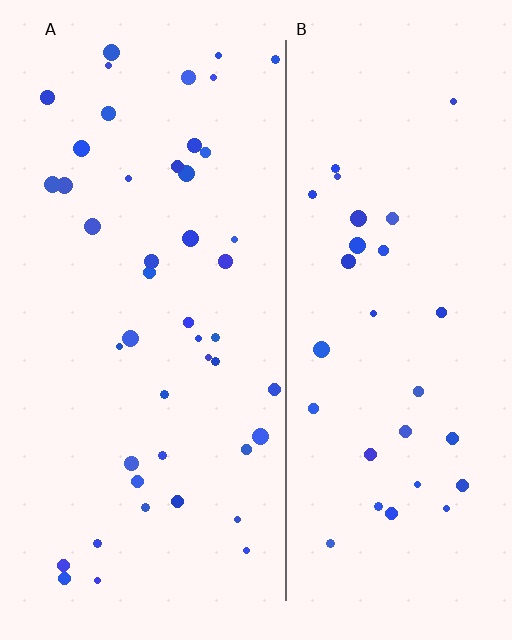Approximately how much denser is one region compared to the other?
Approximately 1.4× — region A over region B.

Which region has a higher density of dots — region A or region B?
A (the left).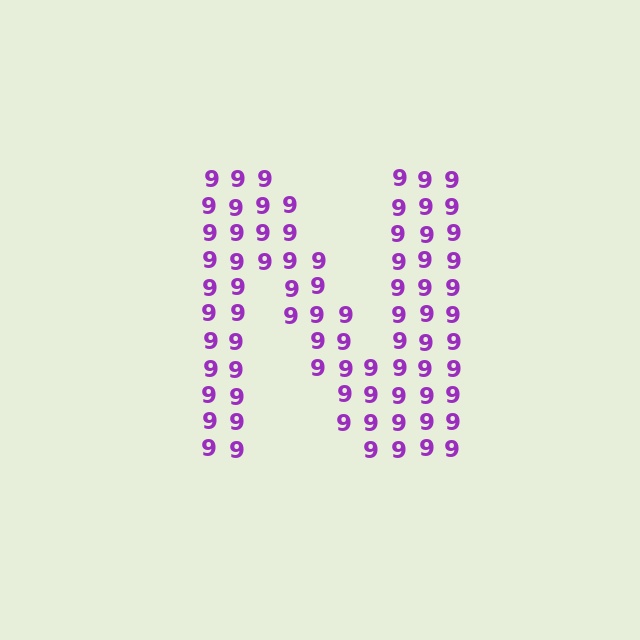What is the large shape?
The large shape is the letter N.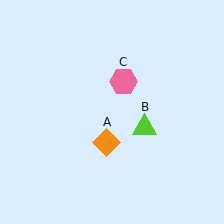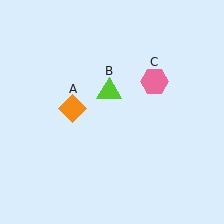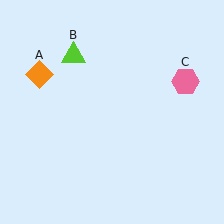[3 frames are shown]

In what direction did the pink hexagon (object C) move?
The pink hexagon (object C) moved right.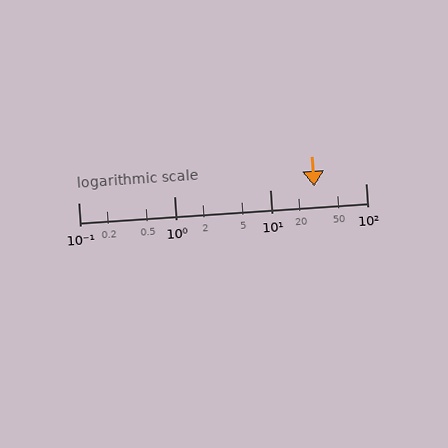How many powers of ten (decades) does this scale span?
The scale spans 3 decades, from 0.1 to 100.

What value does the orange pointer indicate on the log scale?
The pointer indicates approximately 29.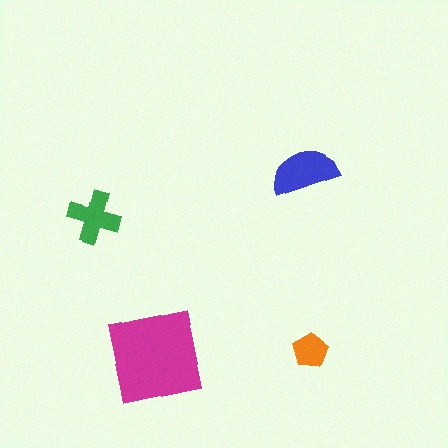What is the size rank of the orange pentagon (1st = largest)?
4th.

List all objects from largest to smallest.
The magenta square, the blue semicircle, the green cross, the orange pentagon.